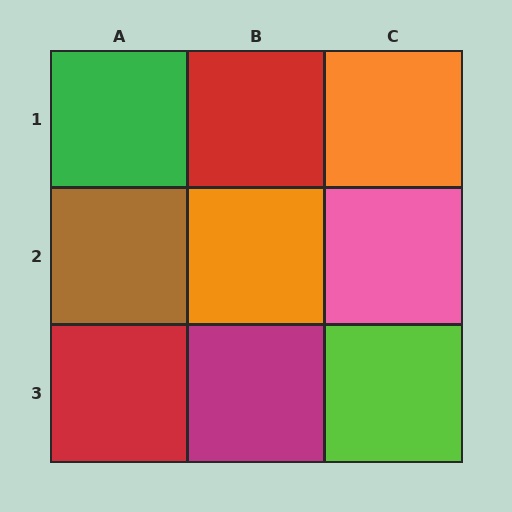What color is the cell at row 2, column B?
Orange.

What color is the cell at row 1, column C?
Orange.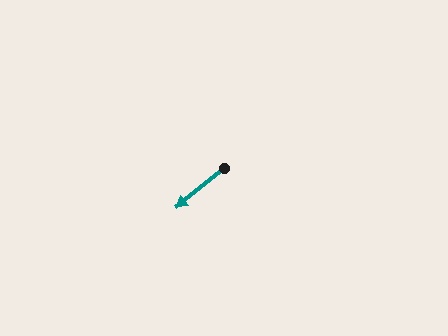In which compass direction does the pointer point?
Southwest.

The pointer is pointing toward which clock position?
Roughly 8 o'clock.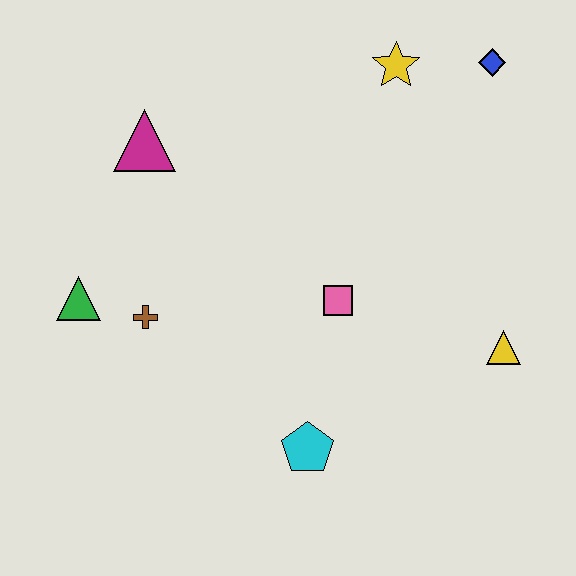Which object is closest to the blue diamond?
The yellow star is closest to the blue diamond.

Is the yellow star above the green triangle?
Yes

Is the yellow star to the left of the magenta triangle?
No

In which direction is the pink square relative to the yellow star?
The pink square is below the yellow star.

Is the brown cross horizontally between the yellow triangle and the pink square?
No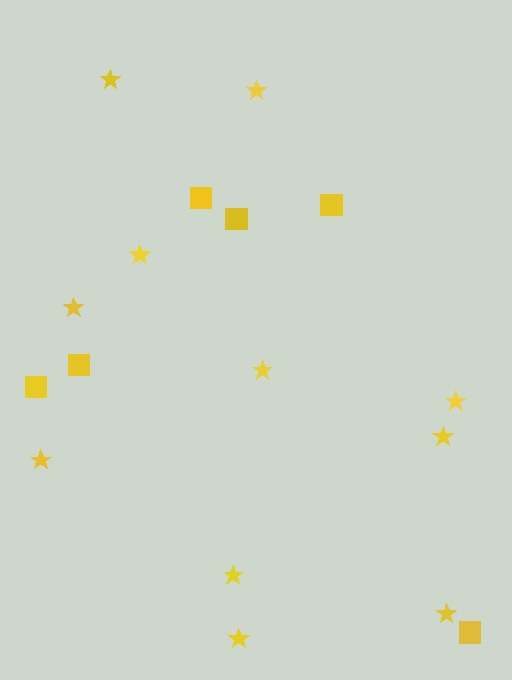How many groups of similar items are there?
There are 2 groups: one group of squares (6) and one group of stars (11).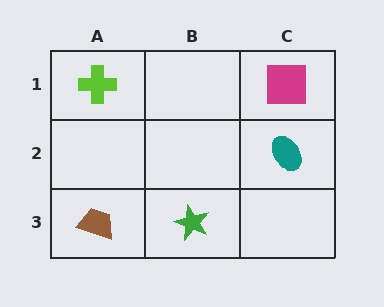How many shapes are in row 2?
1 shape.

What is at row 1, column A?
A lime cross.